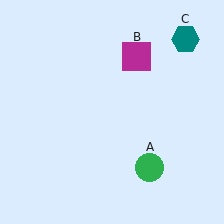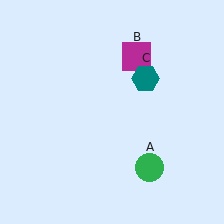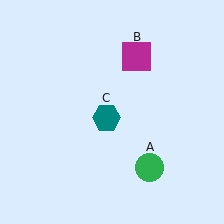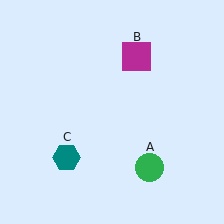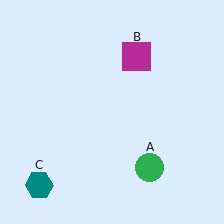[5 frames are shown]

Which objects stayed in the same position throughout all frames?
Green circle (object A) and magenta square (object B) remained stationary.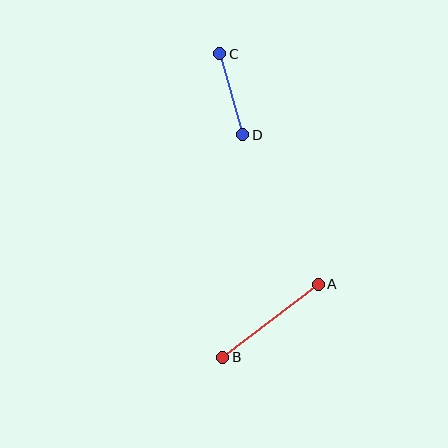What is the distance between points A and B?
The distance is approximately 120 pixels.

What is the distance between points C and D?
The distance is approximately 84 pixels.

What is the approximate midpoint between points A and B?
The midpoint is at approximately (270, 321) pixels.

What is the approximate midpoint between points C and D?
The midpoint is at approximately (231, 94) pixels.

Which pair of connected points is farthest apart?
Points A and B are farthest apart.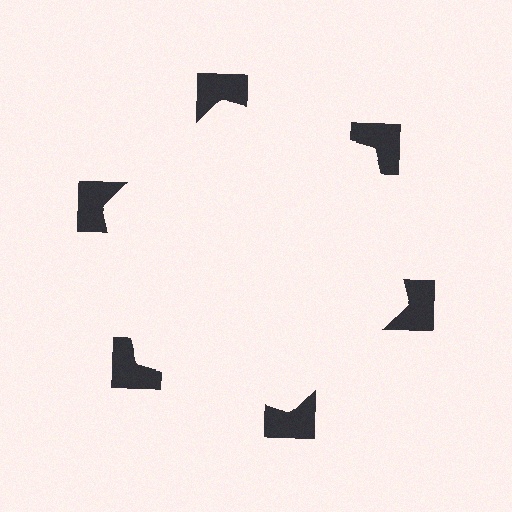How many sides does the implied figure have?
6 sides.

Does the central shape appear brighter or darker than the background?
It typically appears slightly brighter than the background, even though no actual brightness change is drawn.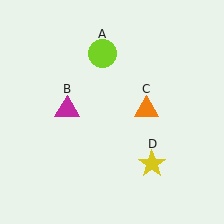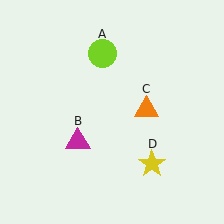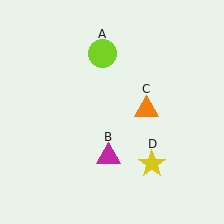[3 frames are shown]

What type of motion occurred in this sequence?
The magenta triangle (object B) rotated counterclockwise around the center of the scene.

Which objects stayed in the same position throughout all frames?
Lime circle (object A) and orange triangle (object C) and yellow star (object D) remained stationary.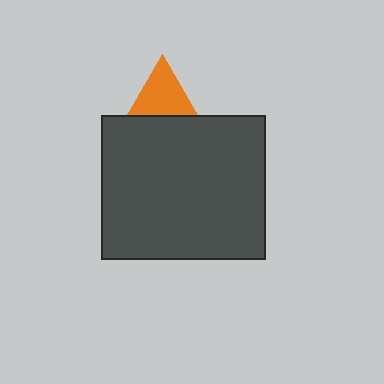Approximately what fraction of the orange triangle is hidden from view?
Roughly 46% of the orange triangle is hidden behind the dark gray rectangle.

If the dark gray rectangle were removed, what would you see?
You would see the complete orange triangle.